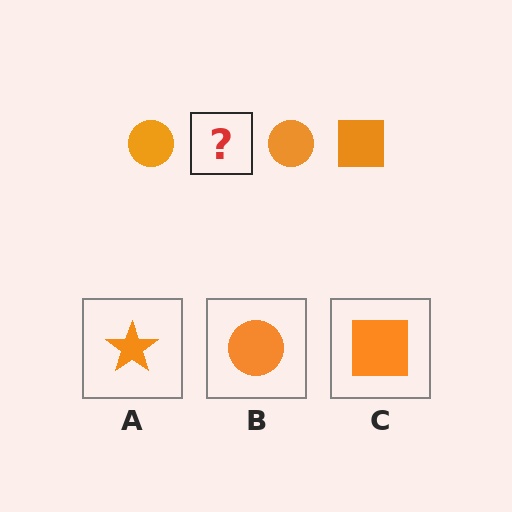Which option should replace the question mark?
Option C.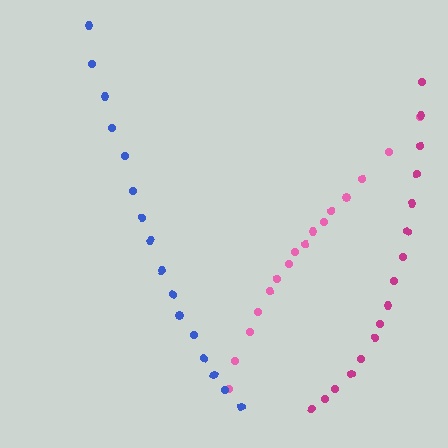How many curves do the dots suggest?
There are 3 distinct paths.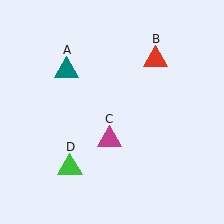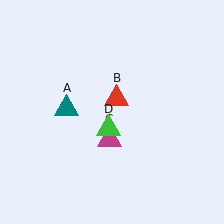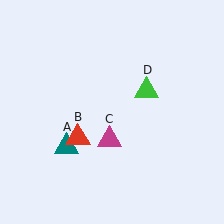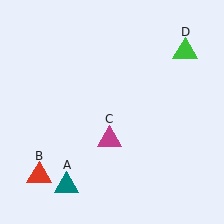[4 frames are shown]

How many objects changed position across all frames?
3 objects changed position: teal triangle (object A), red triangle (object B), green triangle (object D).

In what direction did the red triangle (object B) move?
The red triangle (object B) moved down and to the left.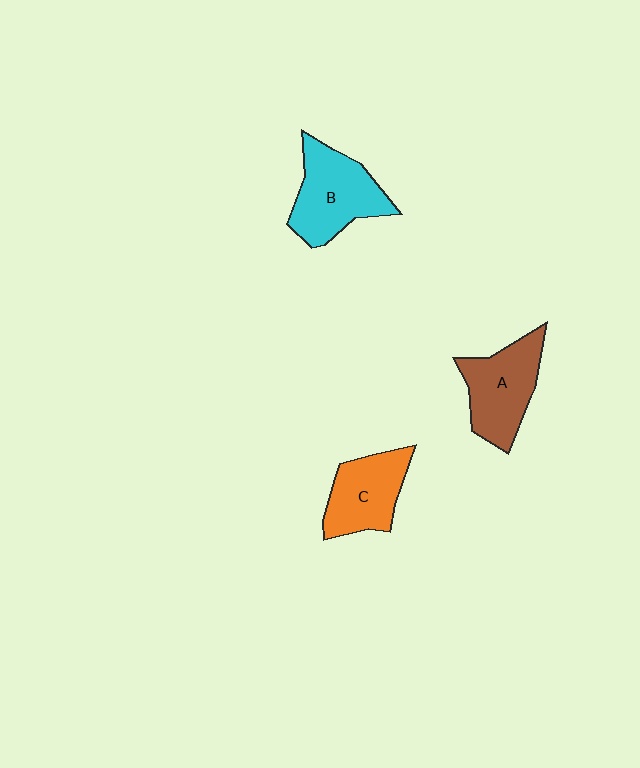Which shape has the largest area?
Shape B (cyan).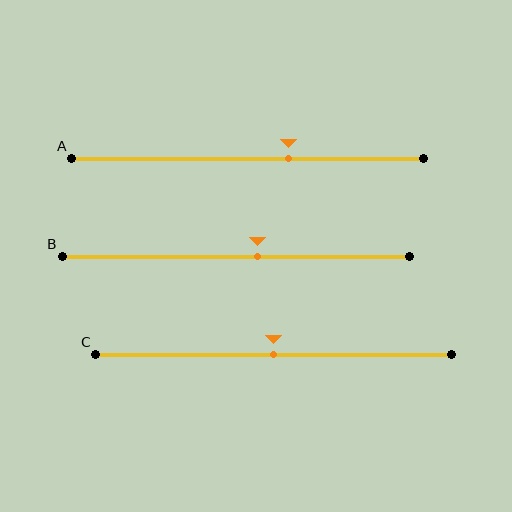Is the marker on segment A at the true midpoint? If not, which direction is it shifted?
No, the marker on segment A is shifted to the right by about 12% of the segment length.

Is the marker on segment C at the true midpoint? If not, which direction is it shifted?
Yes, the marker on segment C is at the true midpoint.